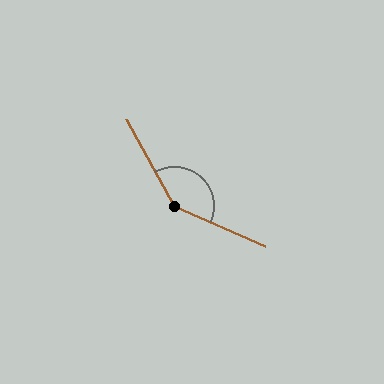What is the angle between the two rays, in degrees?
Approximately 143 degrees.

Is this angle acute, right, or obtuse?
It is obtuse.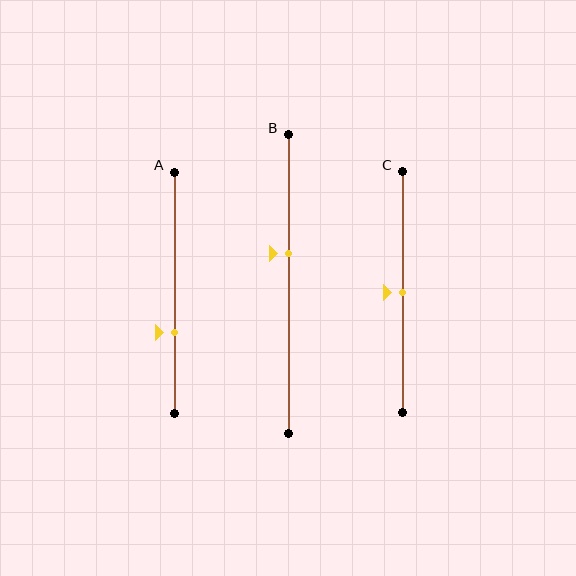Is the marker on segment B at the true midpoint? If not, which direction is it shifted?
No, the marker on segment B is shifted upward by about 10% of the segment length.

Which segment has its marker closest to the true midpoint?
Segment C has its marker closest to the true midpoint.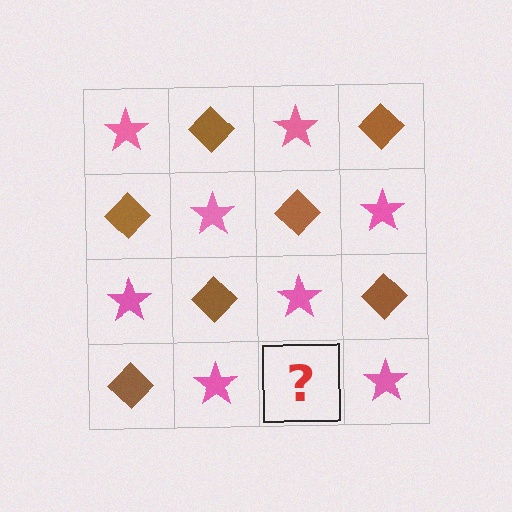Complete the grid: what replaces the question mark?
The question mark should be replaced with a brown diamond.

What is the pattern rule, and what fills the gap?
The rule is that it alternates pink star and brown diamond in a checkerboard pattern. The gap should be filled with a brown diamond.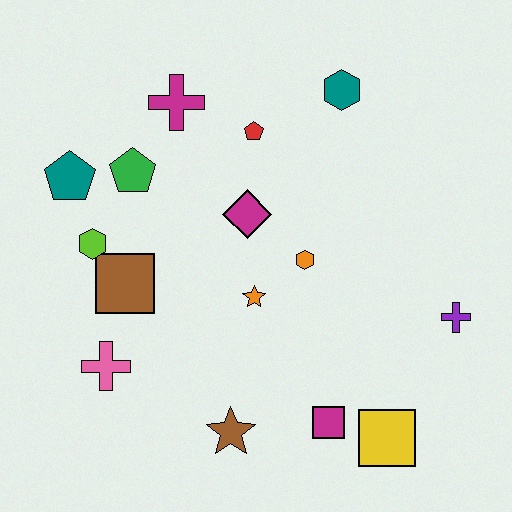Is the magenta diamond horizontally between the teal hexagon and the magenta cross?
Yes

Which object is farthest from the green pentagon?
The yellow square is farthest from the green pentagon.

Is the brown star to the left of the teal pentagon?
No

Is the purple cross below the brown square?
Yes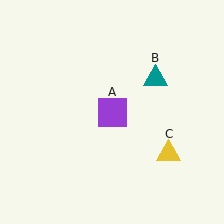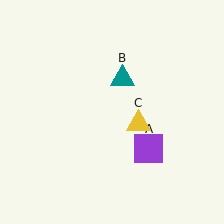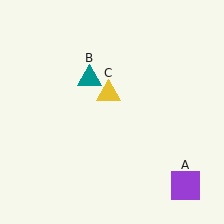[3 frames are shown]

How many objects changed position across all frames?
3 objects changed position: purple square (object A), teal triangle (object B), yellow triangle (object C).